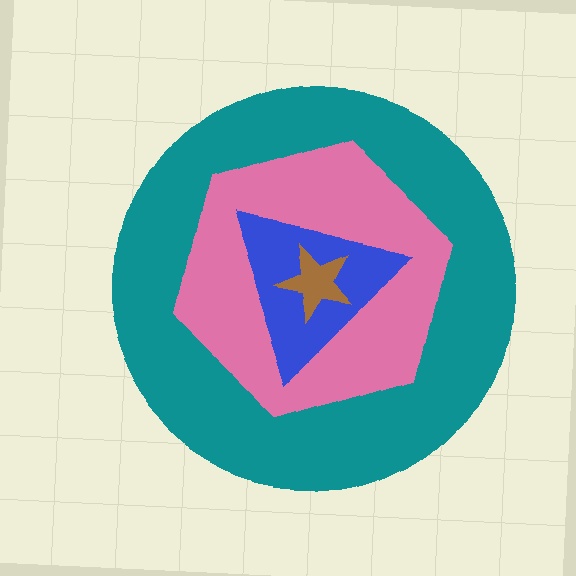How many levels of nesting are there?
4.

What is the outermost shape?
The teal circle.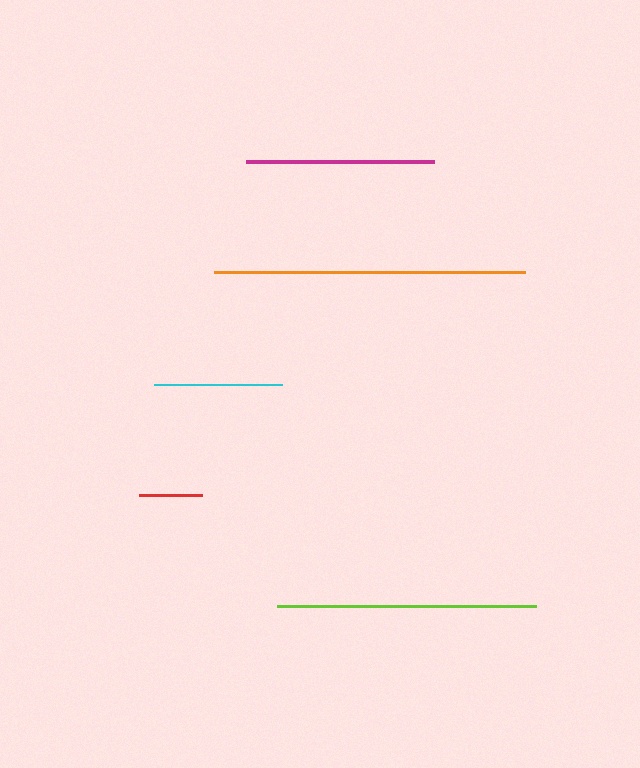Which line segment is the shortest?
The red line is the shortest at approximately 63 pixels.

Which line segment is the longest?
The orange line is the longest at approximately 311 pixels.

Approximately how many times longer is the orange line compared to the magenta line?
The orange line is approximately 1.7 times the length of the magenta line.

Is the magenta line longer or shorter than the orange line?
The orange line is longer than the magenta line.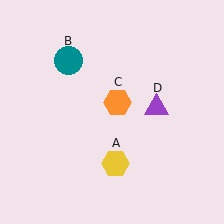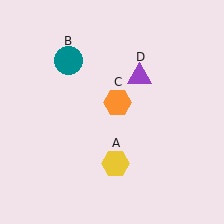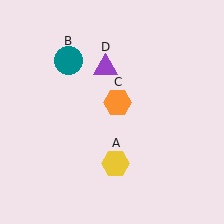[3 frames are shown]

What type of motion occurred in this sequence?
The purple triangle (object D) rotated counterclockwise around the center of the scene.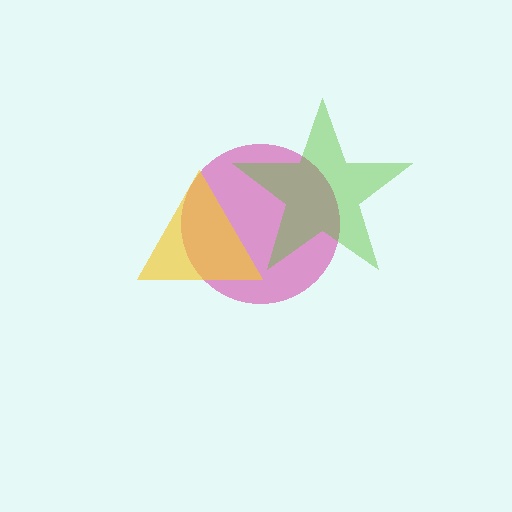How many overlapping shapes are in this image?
There are 3 overlapping shapes in the image.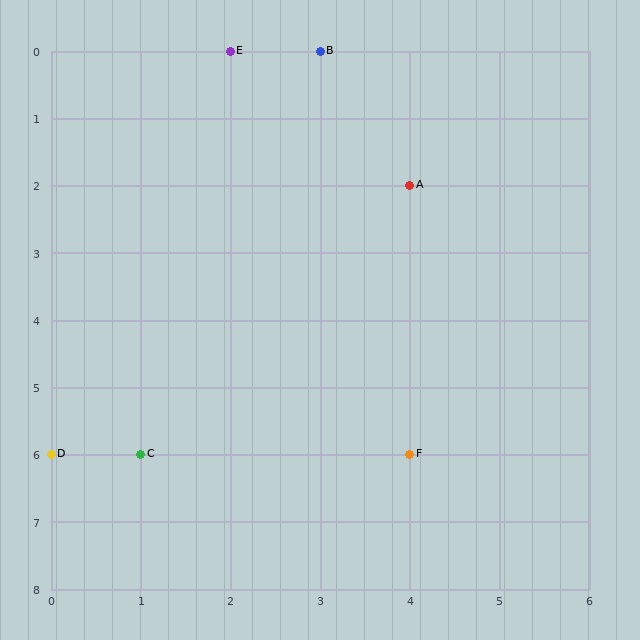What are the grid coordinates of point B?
Point B is at grid coordinates (3, 0).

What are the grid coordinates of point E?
Point E is at grid coordinates (2, 0).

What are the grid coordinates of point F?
Point F is at grid coordinates (4, 6).